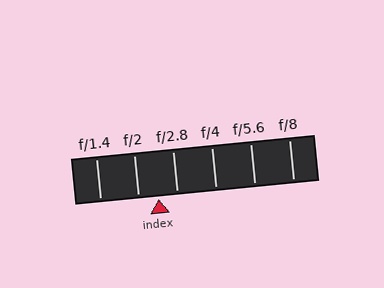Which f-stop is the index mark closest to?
The index mark is closest to f/2.8.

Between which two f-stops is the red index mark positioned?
The index mark is between f/2 and f/2.8.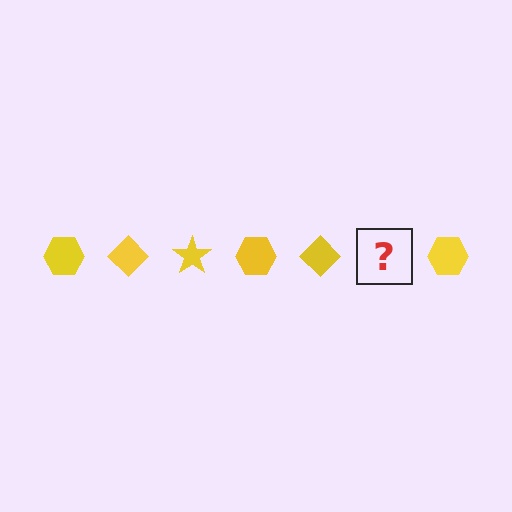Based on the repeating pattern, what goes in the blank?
The blank should be a yellow star.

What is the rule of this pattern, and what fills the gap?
The rule is that the pattern cycles through hexagon, diamond, star shapes in yellow. The gap should be filled with a yellow star.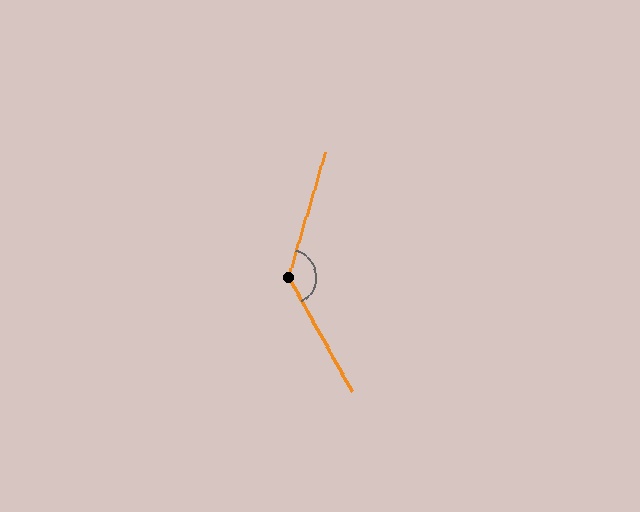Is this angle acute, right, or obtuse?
It is obtuse.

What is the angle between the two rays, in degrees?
Approximately 134 degrees.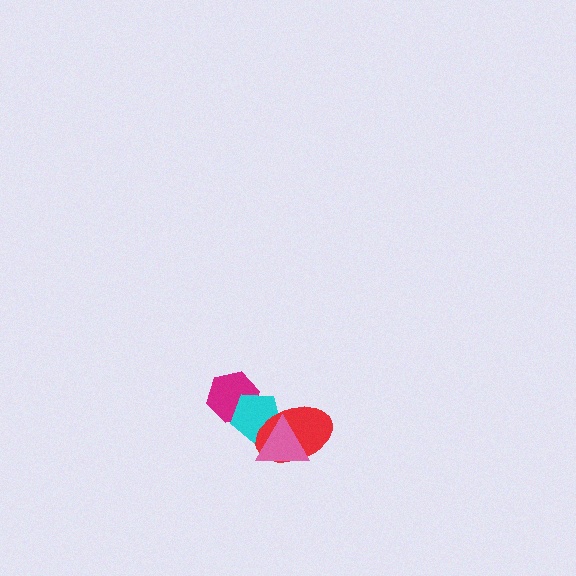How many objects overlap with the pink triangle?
2 objects overlap with the pink triangle.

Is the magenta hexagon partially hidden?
Yes, it is partially covered by another shape.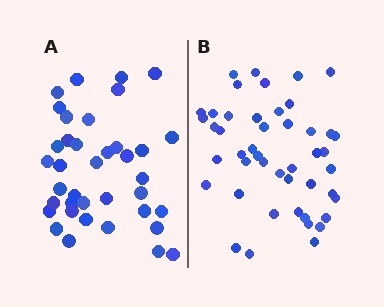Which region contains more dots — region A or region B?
Region B (the right region) has more dots.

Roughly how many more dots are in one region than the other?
Region B has roughly 8 or so more dots than region A.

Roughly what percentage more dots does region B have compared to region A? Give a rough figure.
About 20% more.